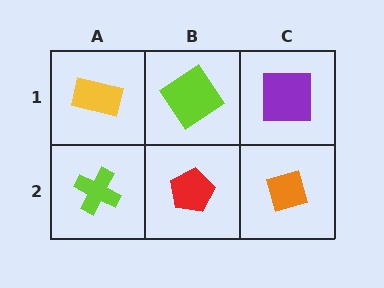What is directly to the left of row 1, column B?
A yellow rectangle.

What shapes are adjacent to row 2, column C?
A purple square (row 1, column C), a red pentagon (row 2, column B).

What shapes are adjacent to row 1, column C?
An orange diamond (row 2, column C), a lime diamond (row 1, column B).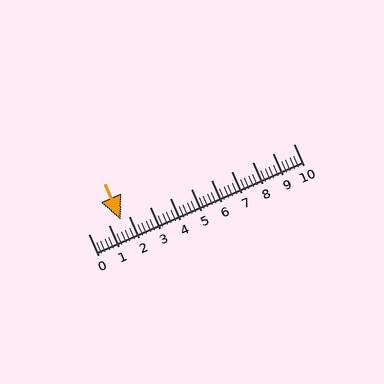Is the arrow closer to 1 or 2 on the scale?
The arrow is closer to 2.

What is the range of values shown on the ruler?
The ruler shows values from 0 to 10.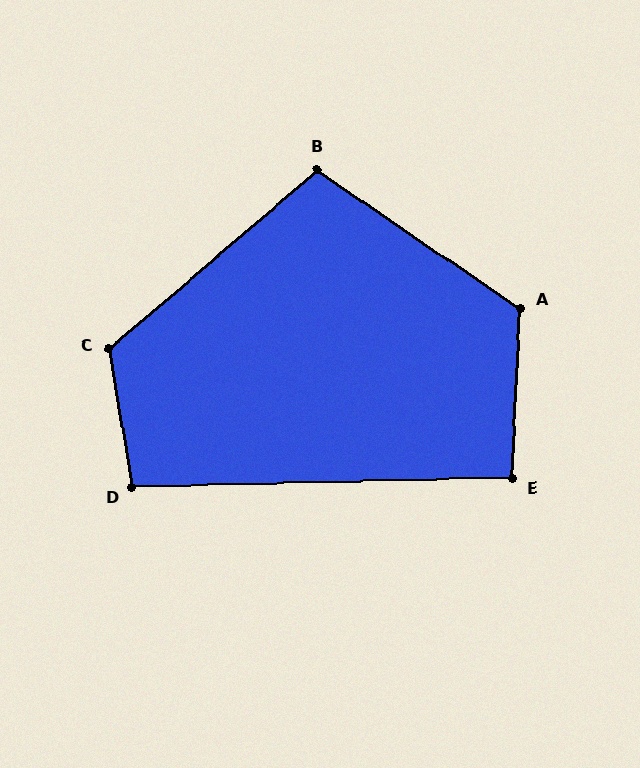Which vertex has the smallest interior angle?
E, at approximately 94 degrees.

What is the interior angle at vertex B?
Approximately 105 degrees (obtuse).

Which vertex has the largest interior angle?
A, at approximately 122 degrees.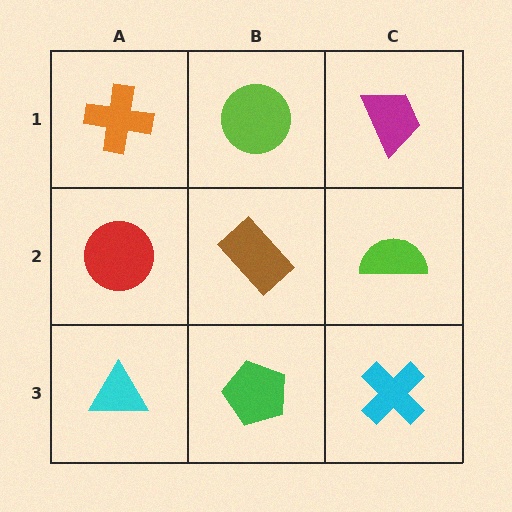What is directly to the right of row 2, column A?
A brown rectangle.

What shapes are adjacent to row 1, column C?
A lime semicircle (row 2, column C), a lime circle (row 1, column B).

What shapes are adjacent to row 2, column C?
A magenta trapezoid (row 1, column C), a cyan cross (row 3, column C), a brown rectangle (row 2, column B).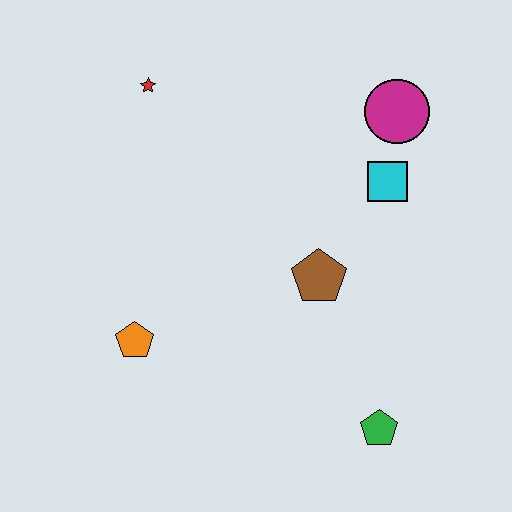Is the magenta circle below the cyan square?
No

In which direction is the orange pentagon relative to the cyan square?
The orange pentagon is to the left of the cyan square.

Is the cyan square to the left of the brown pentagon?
No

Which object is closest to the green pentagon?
The brown pentagon is closest to the green pentagon.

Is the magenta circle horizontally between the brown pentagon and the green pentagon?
No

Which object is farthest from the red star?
The green pentagon is farthest from the red star.